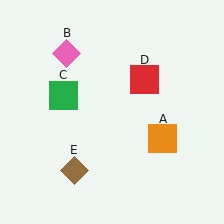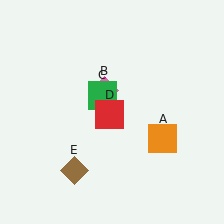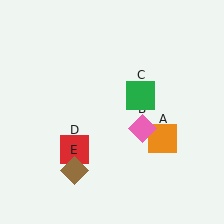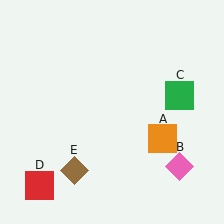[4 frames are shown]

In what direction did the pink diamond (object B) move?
The pink diamond (object B) moved down and to the right.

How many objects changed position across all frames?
3 objects changed position: pink diamond (object B), green square (object C), red square (object D).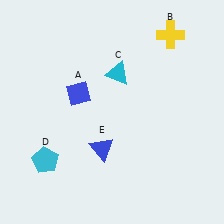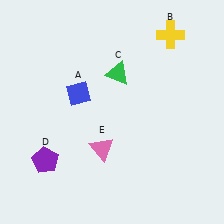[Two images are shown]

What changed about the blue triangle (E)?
In Image 1, E is blue. In Image 2, it changed to pink.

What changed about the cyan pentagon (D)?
In Image 1, D is cyan. In Image 2, it changed to purple.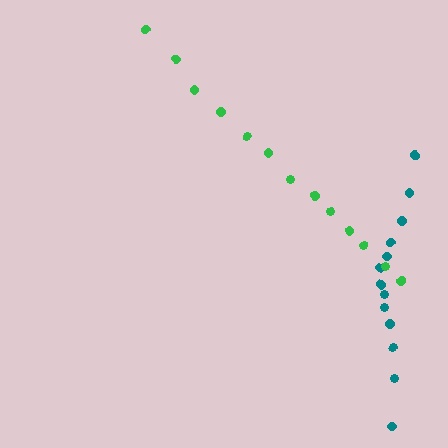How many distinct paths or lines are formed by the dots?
There are 2 distinct paths.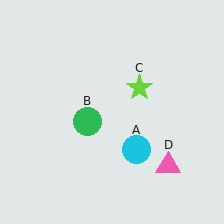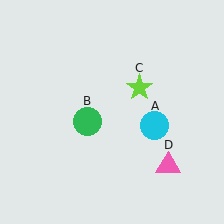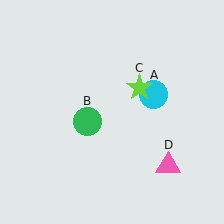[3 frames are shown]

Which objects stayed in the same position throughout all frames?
Green circle (object B) and lime star (object C) and pink triangle (object D) remained stationary.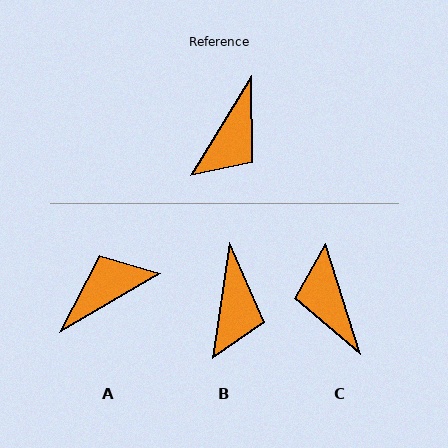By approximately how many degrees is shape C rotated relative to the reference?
Approximately 131 degrees clockwise.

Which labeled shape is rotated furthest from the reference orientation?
A, about 152 degrees away.